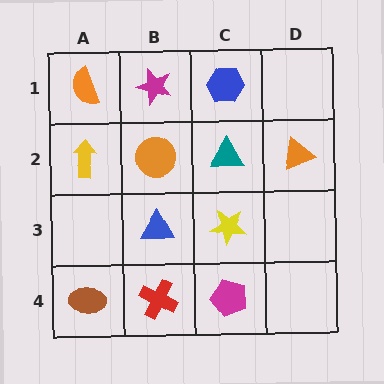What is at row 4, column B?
A red cross.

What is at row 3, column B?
A blue triangle.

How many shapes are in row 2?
4 shapes.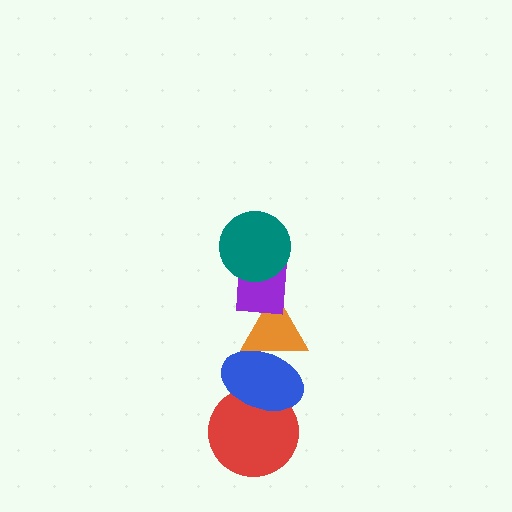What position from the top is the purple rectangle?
The purple rectangle is 2nd from the top.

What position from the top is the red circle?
The red circle is 5th from the top.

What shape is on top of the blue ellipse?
The orange triangle is on top of the blue ellipse.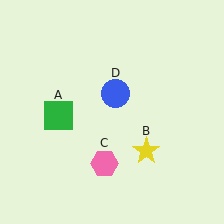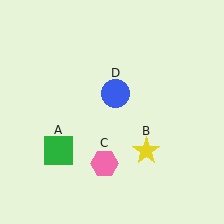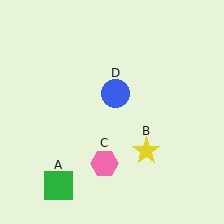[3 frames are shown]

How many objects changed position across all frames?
1 object changed position: green square (object A).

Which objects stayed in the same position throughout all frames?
Yellow star (object B) and pink hexagon (object C) and blue circle (object D) remained stationary.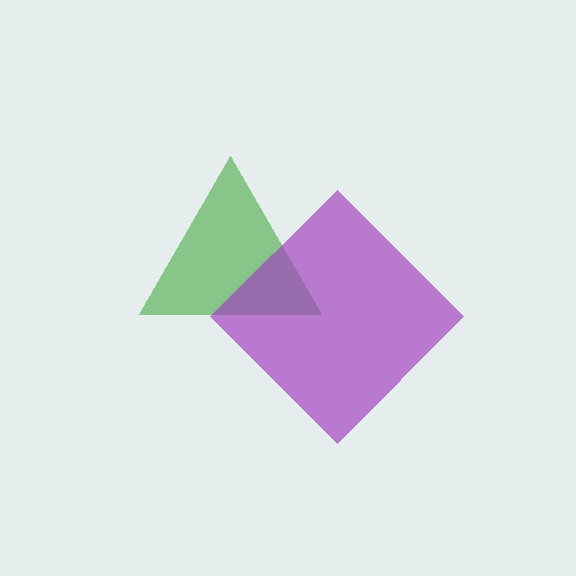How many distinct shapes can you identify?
There are 2 distinct shapes: a green triangle, a purple diamond.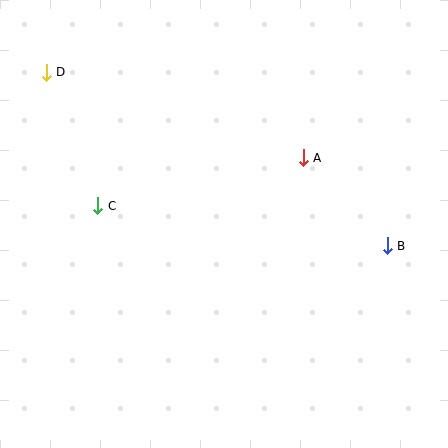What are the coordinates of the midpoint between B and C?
The midpoint between B and C is at (242, 226).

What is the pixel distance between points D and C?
The distance between D and C is 143 pixels.